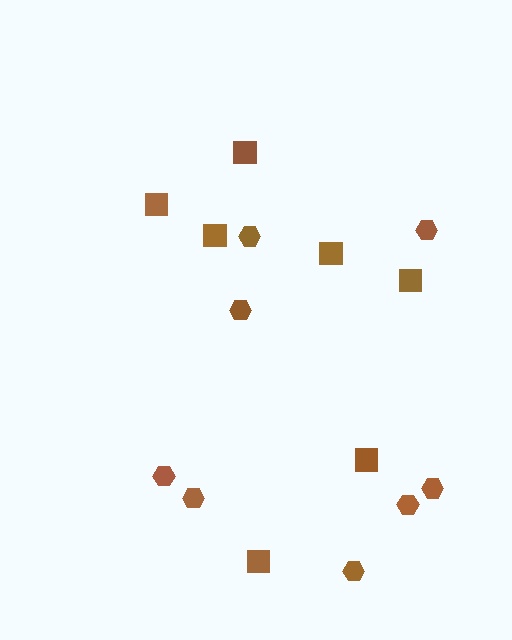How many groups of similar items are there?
There are 2 groups: one group of squares (7) and one group of hexagons (8).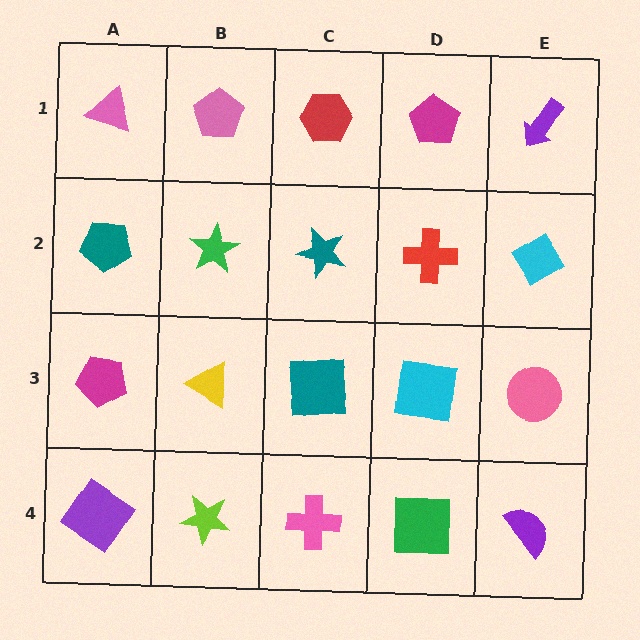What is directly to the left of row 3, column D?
A teal square.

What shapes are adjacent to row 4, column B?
A yellow triangle (row 3, column B), a purple diamond (row 4, column A), a pink cross (row 4, column C).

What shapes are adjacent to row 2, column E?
A purple arrow (row 1, column E), a pink circle (row 3, column E), a red cross (row 2, column D).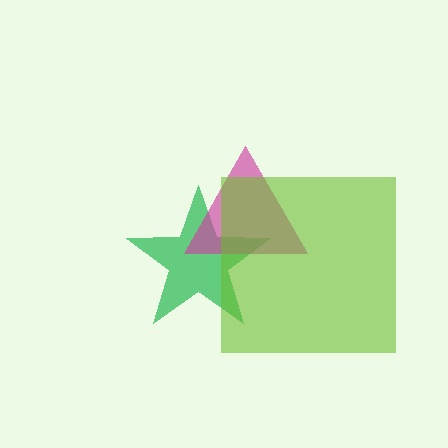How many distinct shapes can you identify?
There are 3 distinct shapes: a green star, a magenta triangle, a lime square.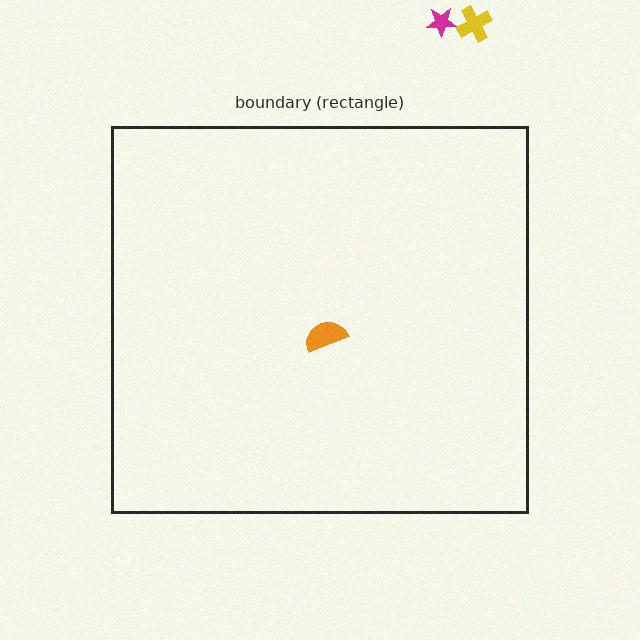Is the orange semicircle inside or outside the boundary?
Inside.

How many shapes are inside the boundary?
1 inside, 2 outside.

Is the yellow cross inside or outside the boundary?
Outside.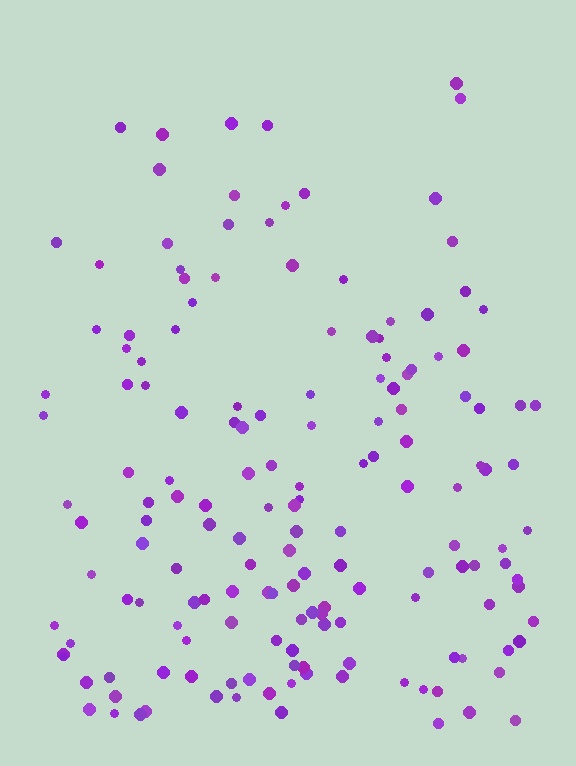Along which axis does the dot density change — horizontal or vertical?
Vertical.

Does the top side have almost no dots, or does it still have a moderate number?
Still a moderate number, just noticeably fewer than the bottom.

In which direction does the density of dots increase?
From top to bottom, with the bottom side densest.